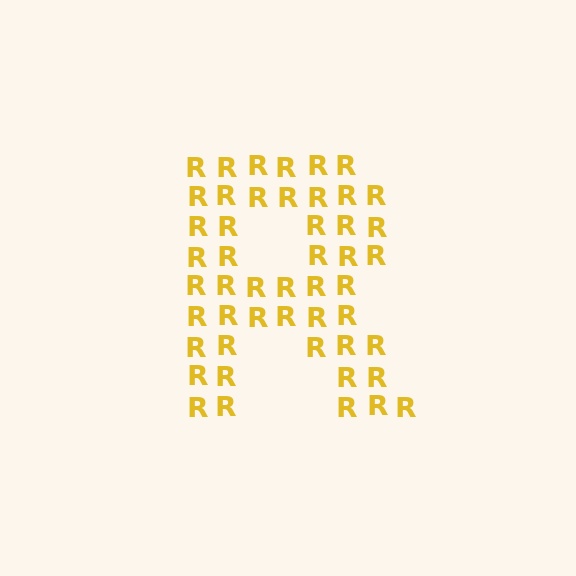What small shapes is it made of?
It is made of small letter R's.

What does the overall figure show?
The overall figure shows the letter R.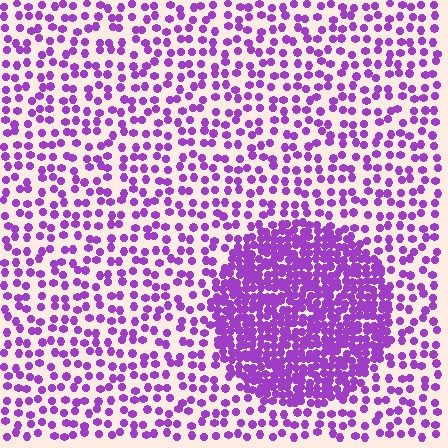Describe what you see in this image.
The image contains small purple elements arranged at two different densities. A circle-shaped region is visible where the elements are more densely packed than the surrounding area.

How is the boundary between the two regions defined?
The boundary is defined by a change in element density (approximately 2.7x ratio). All elements are the same color, size, and shape.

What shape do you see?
I see a circle.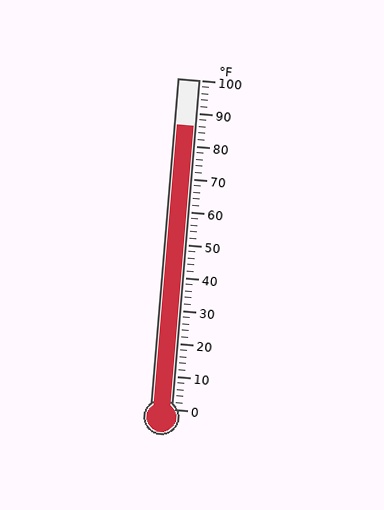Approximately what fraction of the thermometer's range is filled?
The thermometer is filled to approximately 85% of its range.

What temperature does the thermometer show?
The thermometer shows approximately 86°F.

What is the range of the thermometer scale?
The thermometer scale ranges from 0°F to 100°F.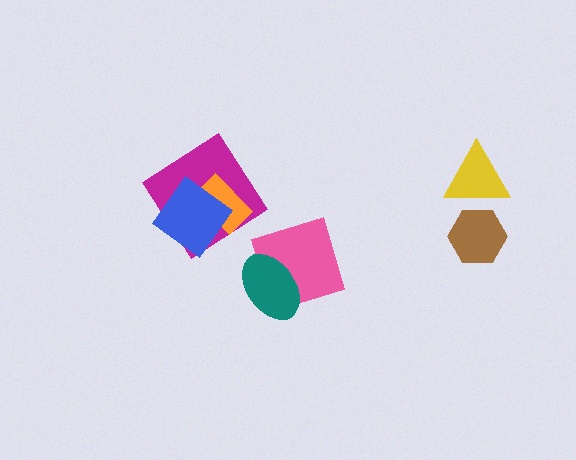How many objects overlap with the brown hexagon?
1 object overlaps with the brown hexagon.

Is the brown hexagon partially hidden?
Yes, it is partially covered by another shape.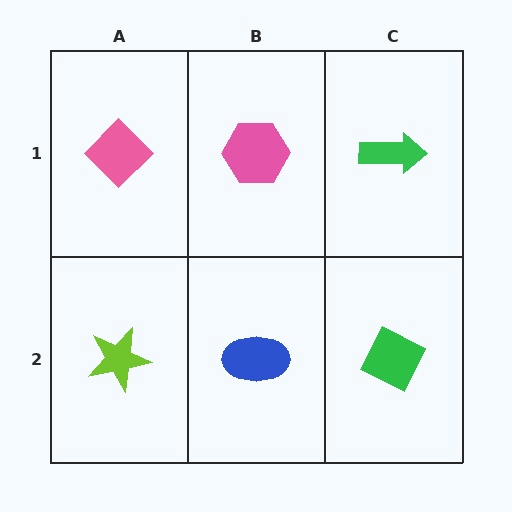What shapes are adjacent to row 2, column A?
A pink diamond (row 1, column A), a blue ellipse (row 2, column B).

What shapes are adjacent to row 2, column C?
A green arrow (row 1, column C), a blue ellipse (row 2, column B).